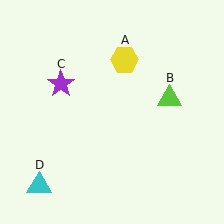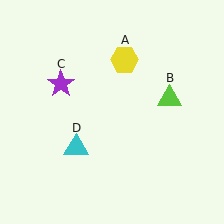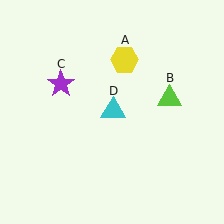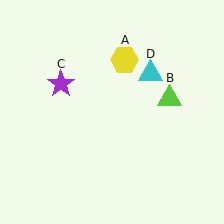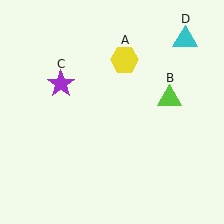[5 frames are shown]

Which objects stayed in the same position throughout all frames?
Yellow hexagon (object A) and lime triangle (object B) and purple star (object C) remained stationary.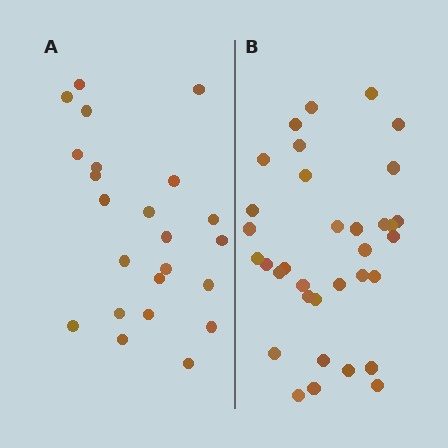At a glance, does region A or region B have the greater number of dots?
Region B (the right region) has more dots.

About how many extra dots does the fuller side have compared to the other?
Region B has roughly 12 or so more dots than region A.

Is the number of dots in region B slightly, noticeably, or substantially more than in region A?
Region B has substantially more. The ratio is roughly 1.5 to 1.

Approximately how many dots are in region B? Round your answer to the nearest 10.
About 30 dots. (The exact count is 34, which rounds to 30.)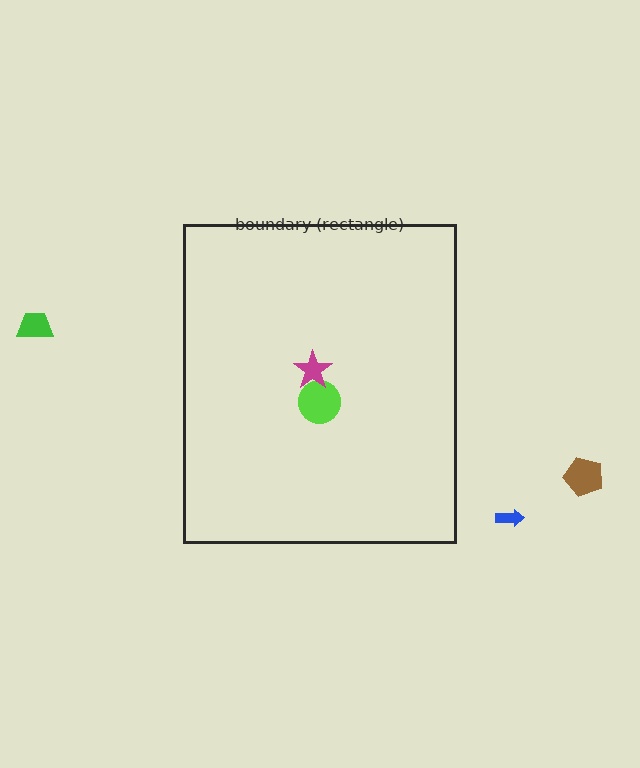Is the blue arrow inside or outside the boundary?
Outside.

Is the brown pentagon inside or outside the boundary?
Outside.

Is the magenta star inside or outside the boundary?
Inside.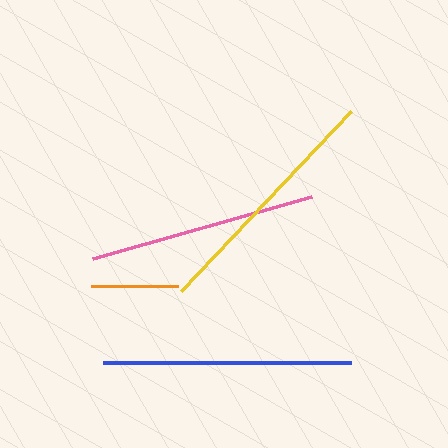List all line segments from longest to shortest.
From longest to shortest: blue, yellow, pink, orange.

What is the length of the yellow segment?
The yellow segment is approximately 247 pixels long.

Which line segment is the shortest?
The orange line is the shortest at approximately 87 pixels.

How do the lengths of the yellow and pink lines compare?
The yellow and pink lines are approximately the same length.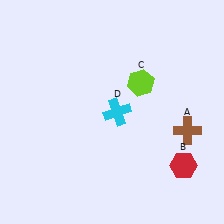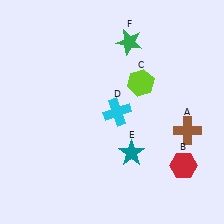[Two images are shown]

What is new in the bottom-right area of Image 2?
A teal star (E) was added in the bottom-right area of Image 2.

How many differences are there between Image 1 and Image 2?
There are 2 differences between the two images.